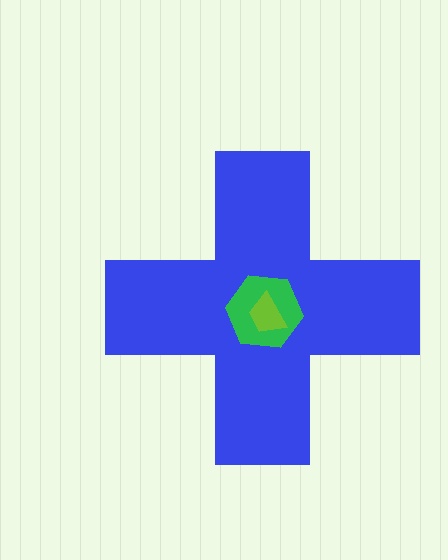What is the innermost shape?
The lime trapezoid.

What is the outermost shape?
The blue cross.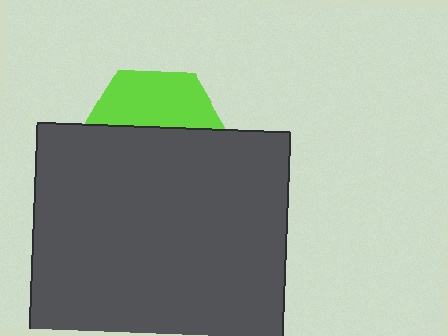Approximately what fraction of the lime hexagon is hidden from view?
Roughly 61% of the lime hexagon is hidden behind the dark gray rectangle.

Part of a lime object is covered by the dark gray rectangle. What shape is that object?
It is a hexagon.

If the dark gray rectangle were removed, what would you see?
You would see the complete lime hexagon.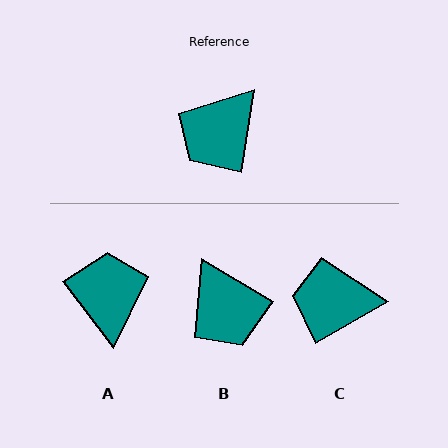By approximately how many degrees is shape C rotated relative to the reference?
Approximately 51 degrees clockwise.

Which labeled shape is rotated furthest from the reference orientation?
A, about 134 degrees away.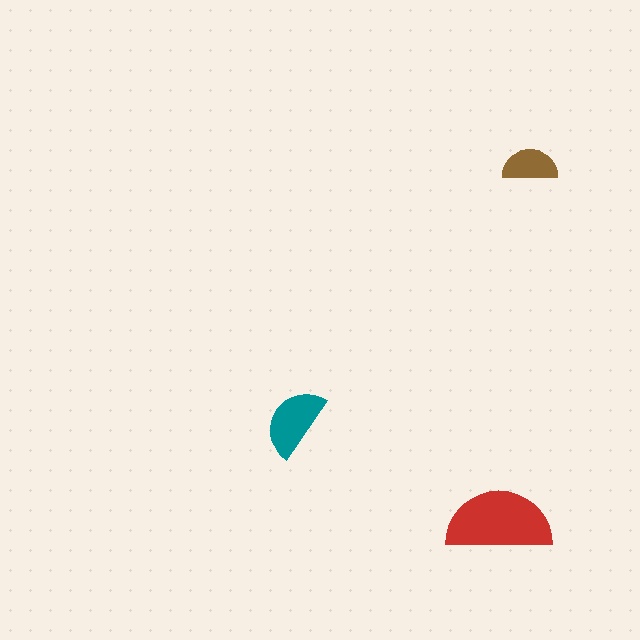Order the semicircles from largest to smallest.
the red one, the teal one, the brown one.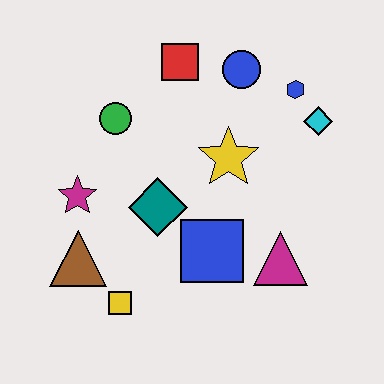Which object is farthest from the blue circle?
The yellow square is farthest from the blue circle.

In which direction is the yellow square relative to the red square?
The yellow square is below the red square.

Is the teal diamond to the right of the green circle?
Yes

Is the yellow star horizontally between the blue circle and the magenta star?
Yes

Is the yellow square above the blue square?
No